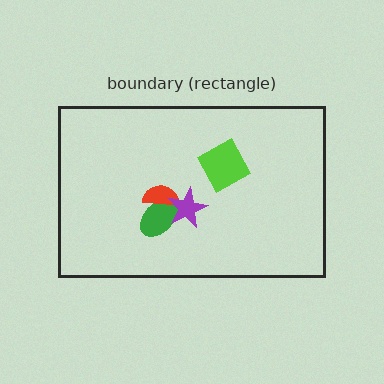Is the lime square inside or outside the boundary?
Inside.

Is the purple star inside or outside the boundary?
Inside.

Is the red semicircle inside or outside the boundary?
Inside.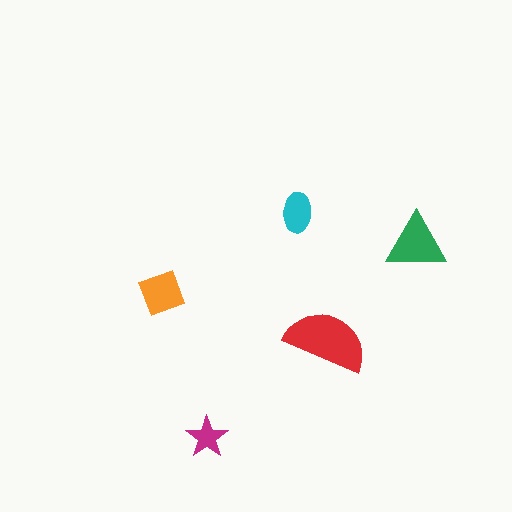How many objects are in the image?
There are 5 objects in the image.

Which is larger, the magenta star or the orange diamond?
The orange diamond.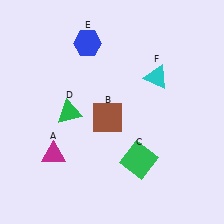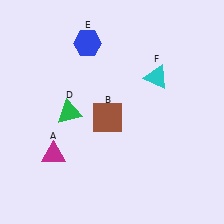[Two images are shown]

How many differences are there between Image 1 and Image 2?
There is 1 difference between the two images.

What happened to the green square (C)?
The green square (C) was removed in Image 2. It was in the bottom-right area of Image 1.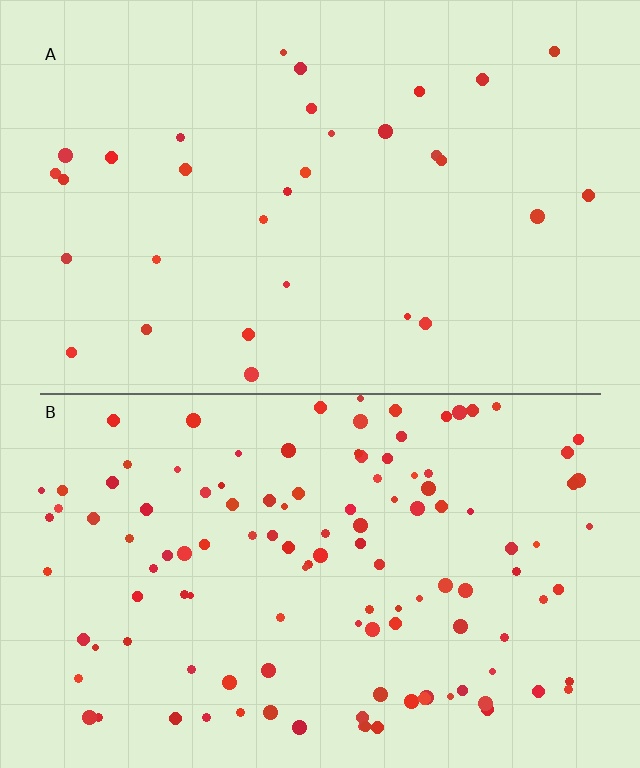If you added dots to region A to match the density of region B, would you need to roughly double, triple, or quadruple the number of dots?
Approximately quadruple.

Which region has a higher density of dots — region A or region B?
B (the bottom).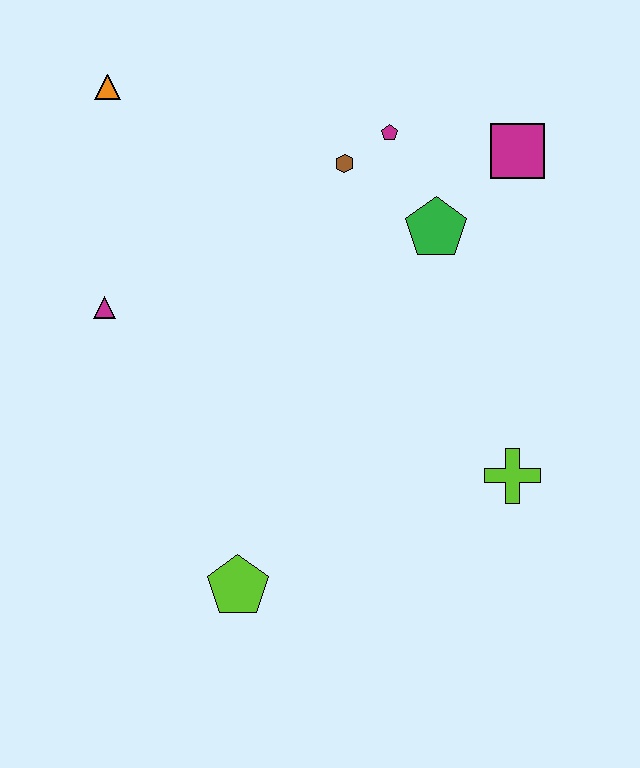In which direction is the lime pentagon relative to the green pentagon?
The lime pentagon is below the green pentagon.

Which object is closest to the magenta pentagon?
The brown hexagon is closest to the magenta pentagon.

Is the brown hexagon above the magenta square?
No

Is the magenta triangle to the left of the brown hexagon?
Yes